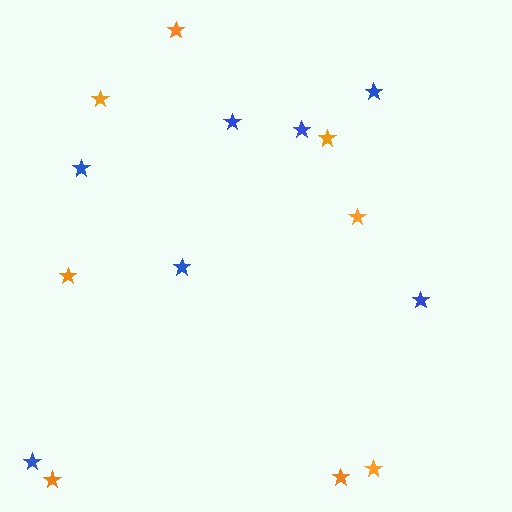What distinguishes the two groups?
There are 2 groups: one group of blue stars (7) and one group of orange stars (8).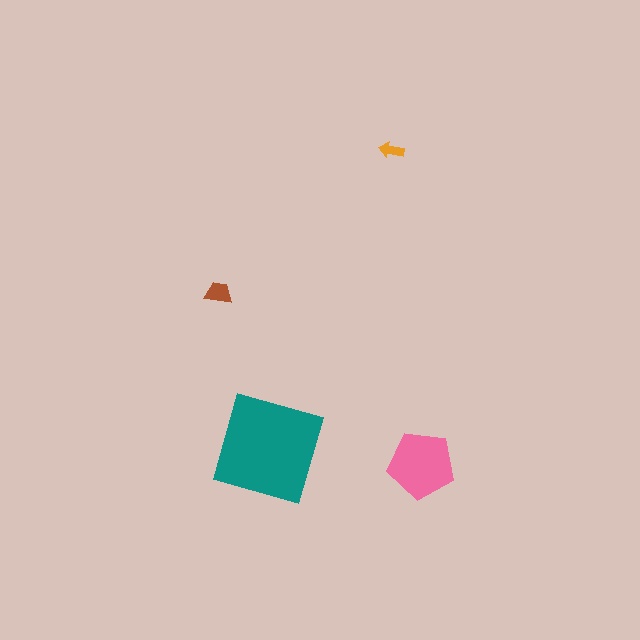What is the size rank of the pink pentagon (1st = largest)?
2nd.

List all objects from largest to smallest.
The teal diamond, the pink pentagon, the brown trapezoid, the orange arrow.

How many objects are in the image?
There are 4 objects in the image.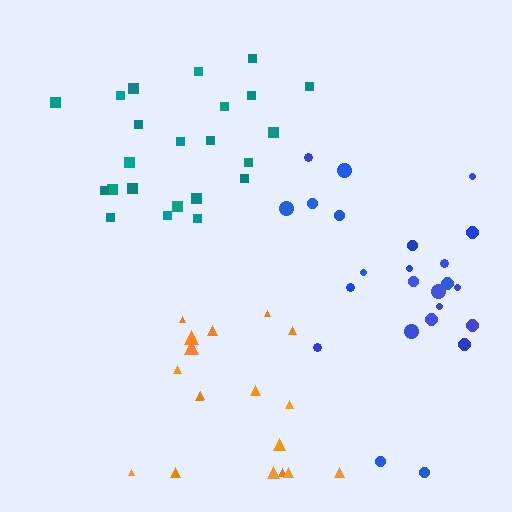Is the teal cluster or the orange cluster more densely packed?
Teal.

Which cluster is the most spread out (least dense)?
Orange.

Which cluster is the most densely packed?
Teal.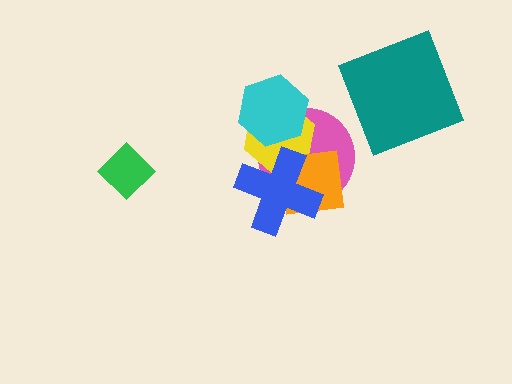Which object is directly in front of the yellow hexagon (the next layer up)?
The cyan hexagon is directly in front of the yellow hexagon.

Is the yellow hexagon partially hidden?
Yes, it is partially covered by another shape.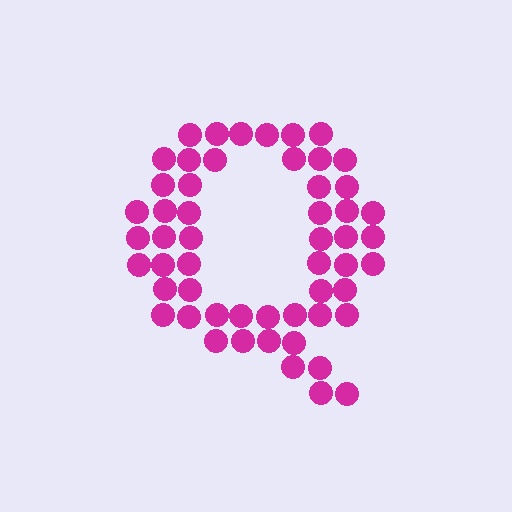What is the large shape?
The large shape is the letter Q.